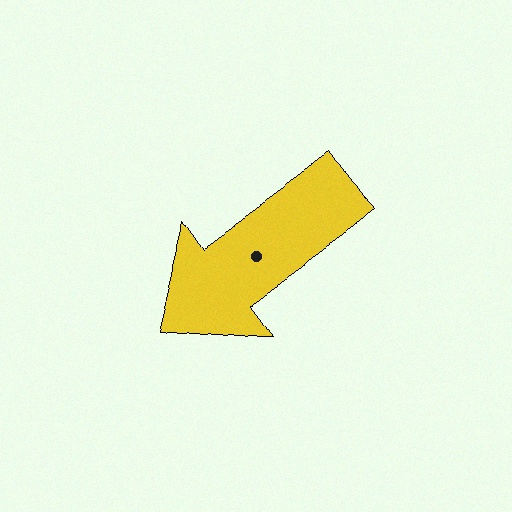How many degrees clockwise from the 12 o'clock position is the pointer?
Approximately 234 degrees.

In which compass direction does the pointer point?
Southwest.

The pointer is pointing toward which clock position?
Roughly 8 o'clock.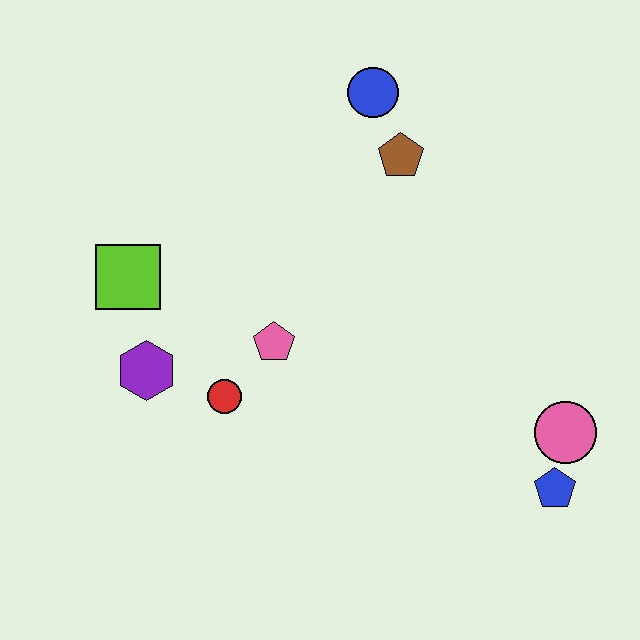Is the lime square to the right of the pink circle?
No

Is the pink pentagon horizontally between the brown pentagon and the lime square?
Yes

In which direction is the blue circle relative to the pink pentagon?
The blue circle is above the pink pentagon.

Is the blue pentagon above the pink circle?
No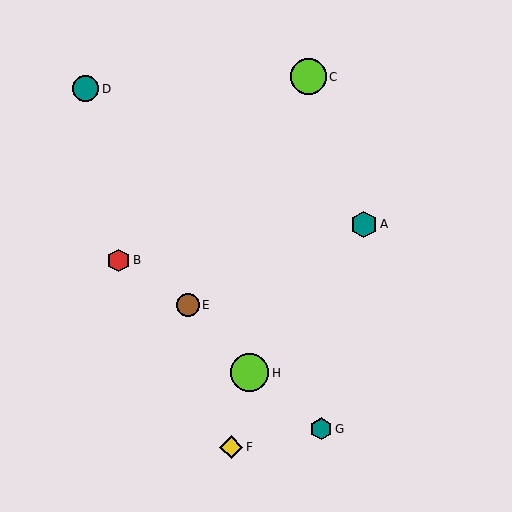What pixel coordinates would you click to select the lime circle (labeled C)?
Click at (308, 77) to select the lime circle C.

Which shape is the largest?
The lime circle (labeled H) is the largest.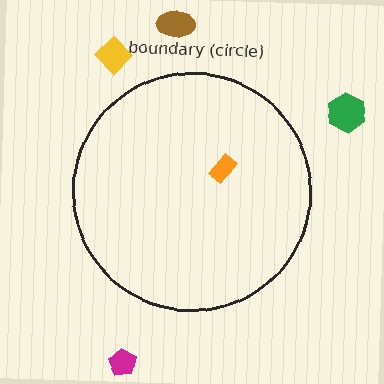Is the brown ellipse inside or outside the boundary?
Outside.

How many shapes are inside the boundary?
1 inside, 4 outside.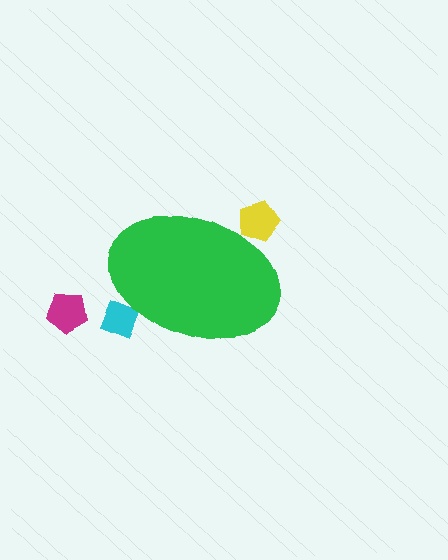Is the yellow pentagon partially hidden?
Yes, the yellow pentagon is partially hidden behind the green ellipse.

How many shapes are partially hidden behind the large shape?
2 shapes are partially hidden.